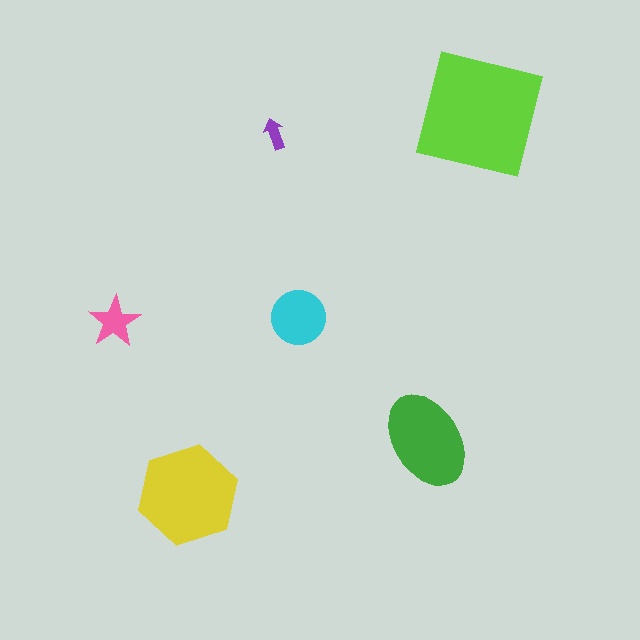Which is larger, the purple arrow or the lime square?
The lime square.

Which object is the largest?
The lime square.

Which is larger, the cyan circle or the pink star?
The cyan circle.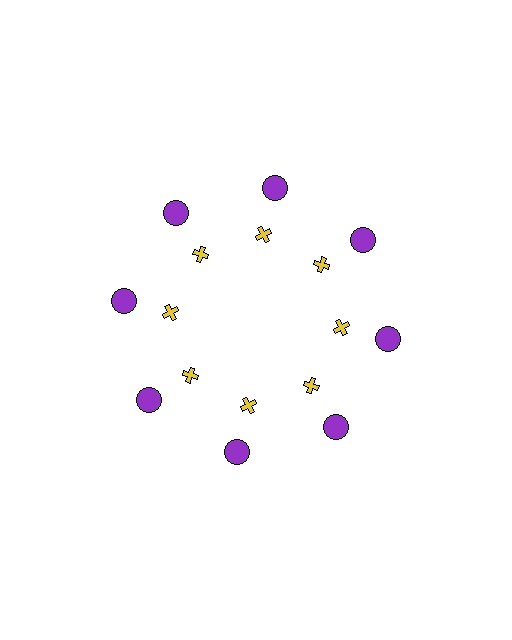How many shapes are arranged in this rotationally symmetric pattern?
There are 16 shapes, arranged in 8 groups of 2.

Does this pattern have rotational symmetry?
Yes, this pattern has 8-fold rotational symmetry. It looks the same after rotating 45 degrees around the center.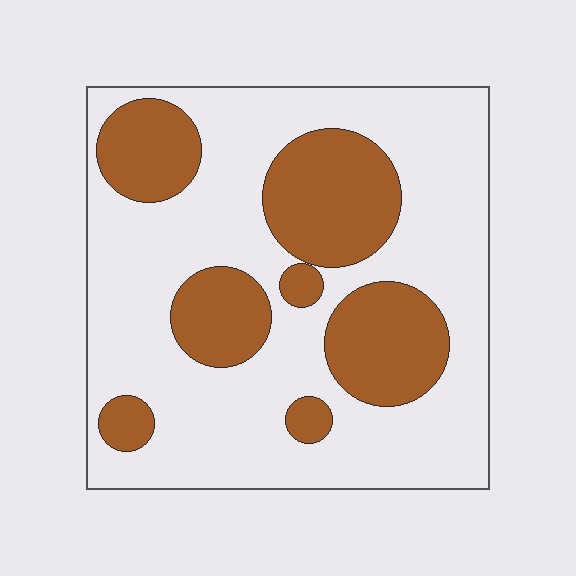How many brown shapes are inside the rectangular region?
7.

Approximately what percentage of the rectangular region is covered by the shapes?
Approximately 30%.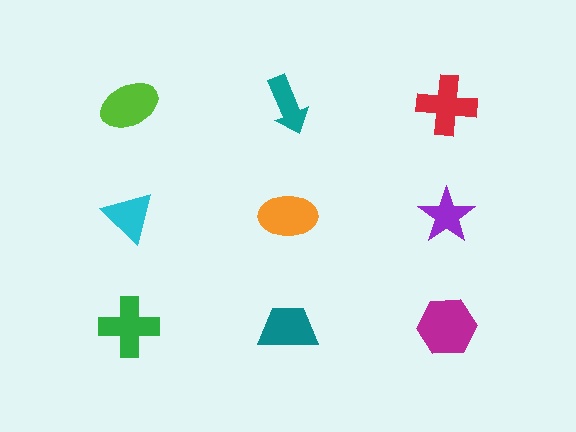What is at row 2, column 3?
A purple star.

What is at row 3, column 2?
A teal trapezoid.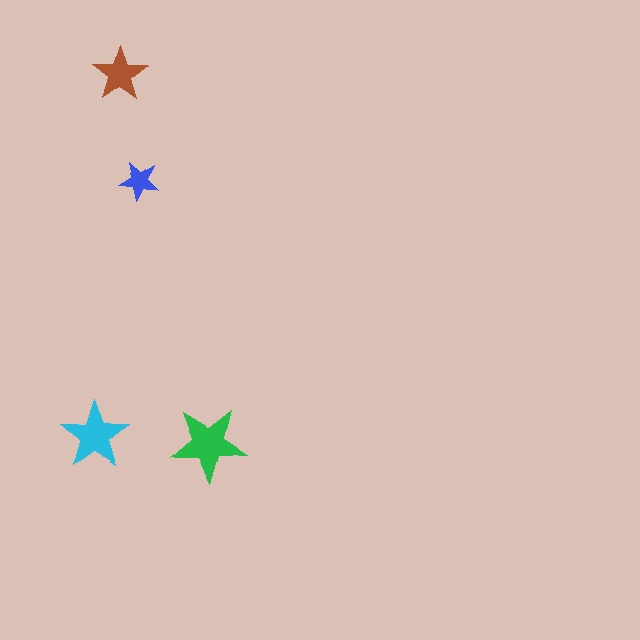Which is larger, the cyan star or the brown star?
The cyan one.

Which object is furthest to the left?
The cyan star is leftmost.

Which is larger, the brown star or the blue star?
The brown one.